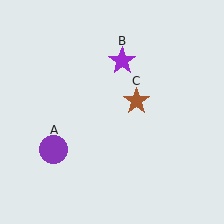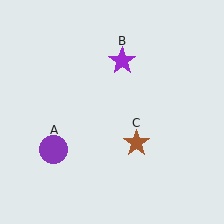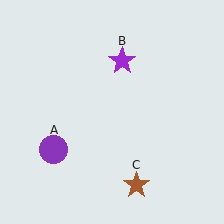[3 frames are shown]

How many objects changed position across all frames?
1 object changed position: brown star (object C).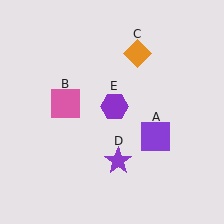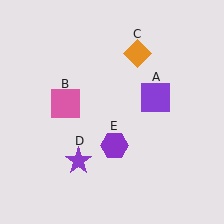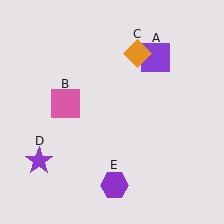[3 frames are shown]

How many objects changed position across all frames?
3 objects changed position: purple square (object A), purple star (object D), purple hexagon (object E).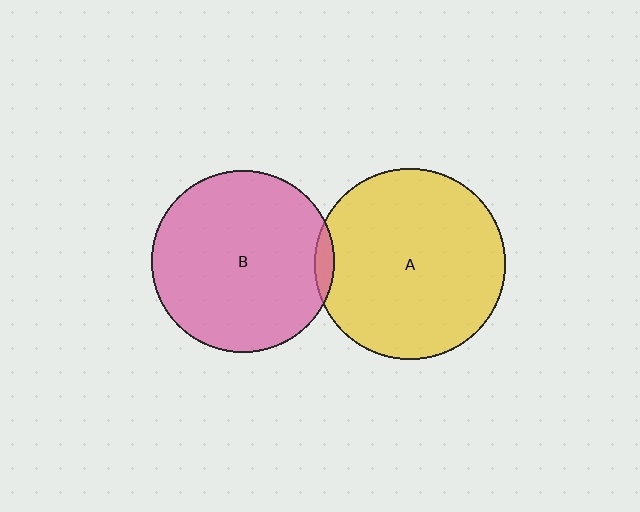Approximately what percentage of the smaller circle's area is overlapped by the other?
Approximately 5%.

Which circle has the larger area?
Circle A (yellow).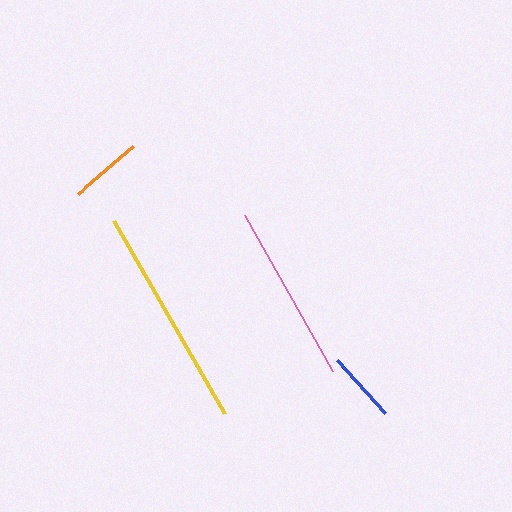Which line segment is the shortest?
The blue line is the shortest at approximately 71 pixels.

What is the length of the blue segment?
The blue segment is approximately 71 pixels long.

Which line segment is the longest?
The yellow line is the longest at approximately 223 pixels.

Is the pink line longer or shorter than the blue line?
The pink line is longer than the blue line.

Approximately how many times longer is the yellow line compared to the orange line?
The yellow line is approximately 3.1 times the length of the orange line.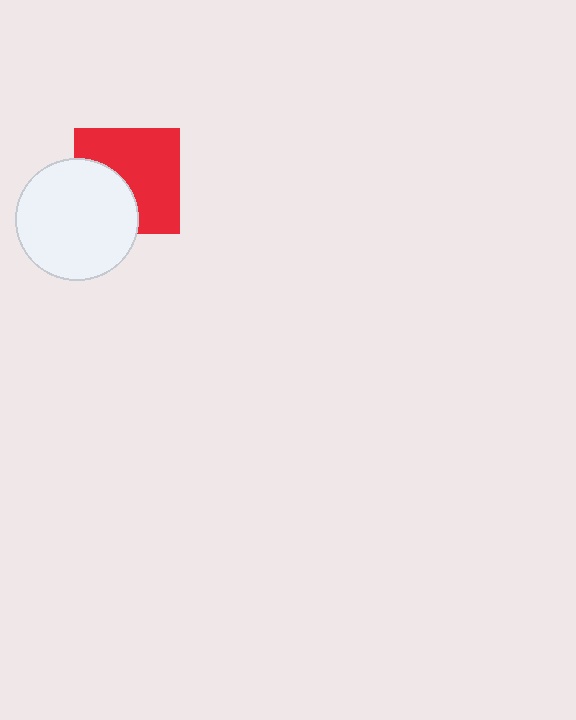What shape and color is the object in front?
The object in front is a white circle.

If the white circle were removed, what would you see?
You would see the complete red square.